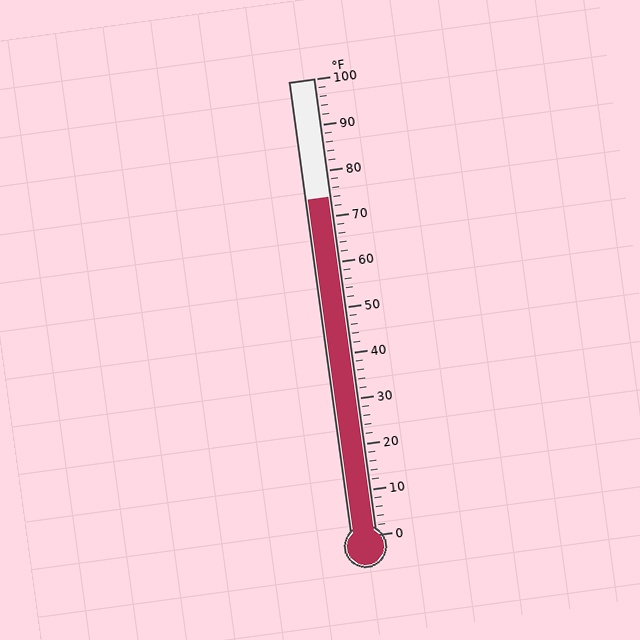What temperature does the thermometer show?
The thermometer shows approximately 74°F.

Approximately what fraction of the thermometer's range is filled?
The thermometer is filled to approximately 75% of its range.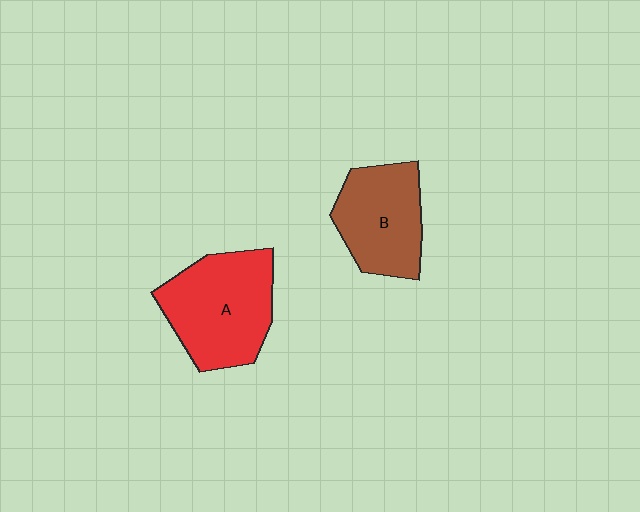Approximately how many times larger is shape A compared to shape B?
Approximately 1.3 times.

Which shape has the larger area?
Shape A (red).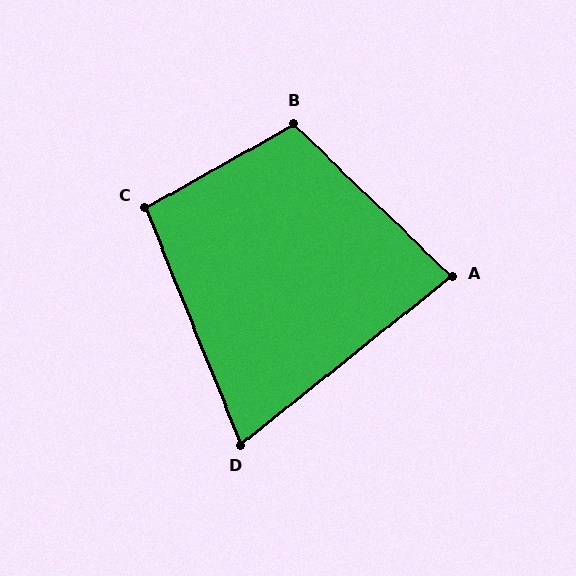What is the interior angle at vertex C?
Approximately 97 degrees (obtuse).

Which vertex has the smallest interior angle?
D, at approximately 73 degrees.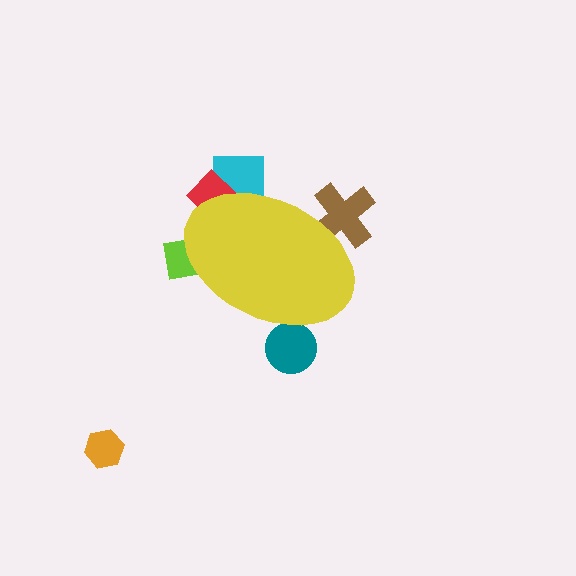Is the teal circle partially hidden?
Yes, the teal circle is partially hidden behind the yellow ellipse.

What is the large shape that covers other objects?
A yellow ellipse.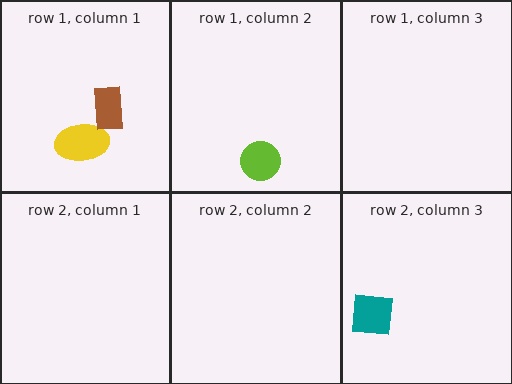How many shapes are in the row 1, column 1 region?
2.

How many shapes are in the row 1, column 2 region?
1.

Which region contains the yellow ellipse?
The row 1, column 1 region.